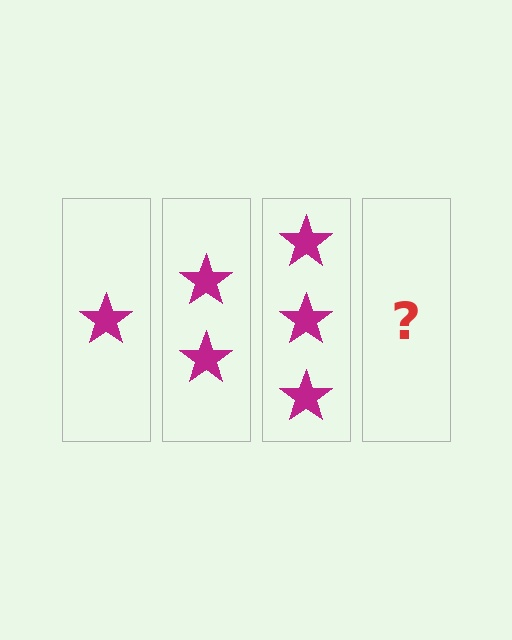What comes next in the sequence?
The next element should be 4 stars.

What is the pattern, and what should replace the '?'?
The pattern is that each step adds one more star. The '?' should be 4 stars.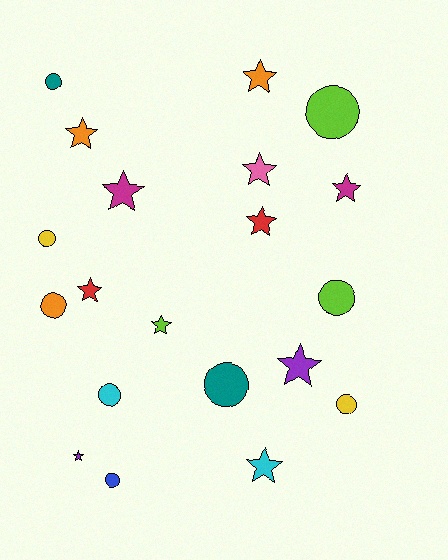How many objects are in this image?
There are 20 objects.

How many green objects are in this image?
There are no green objects.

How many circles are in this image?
There are 9 circles.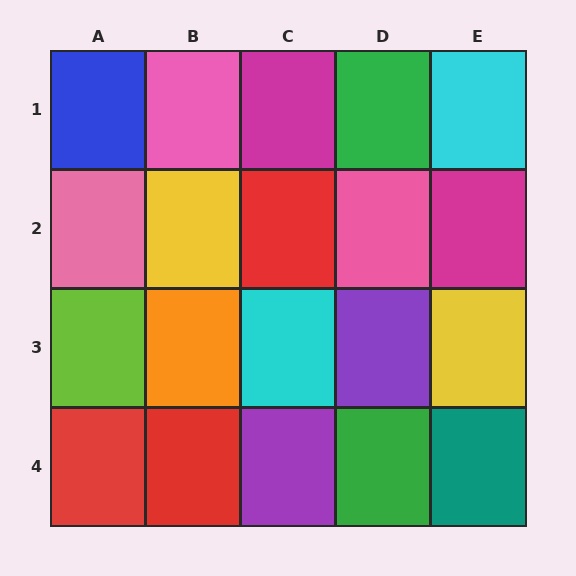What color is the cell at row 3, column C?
Cyan.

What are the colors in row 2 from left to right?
Pink, yellow, red, pink, magenta.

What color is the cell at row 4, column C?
Purple.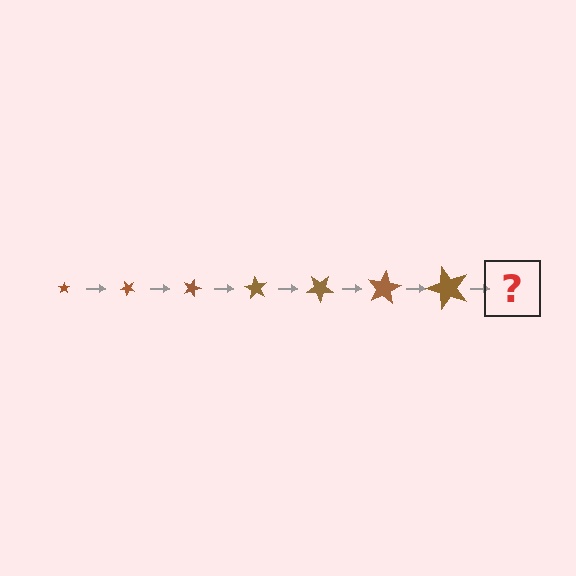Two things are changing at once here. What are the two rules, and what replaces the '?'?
The two rules are that the star grows larger each step and it rotates 45 degrees each step. The '?' should be a star, larger than the previous one and rotated 315 degrees from the start.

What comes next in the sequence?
The next element should be a star, larger than the previous one and rotated 315 degrees from the start.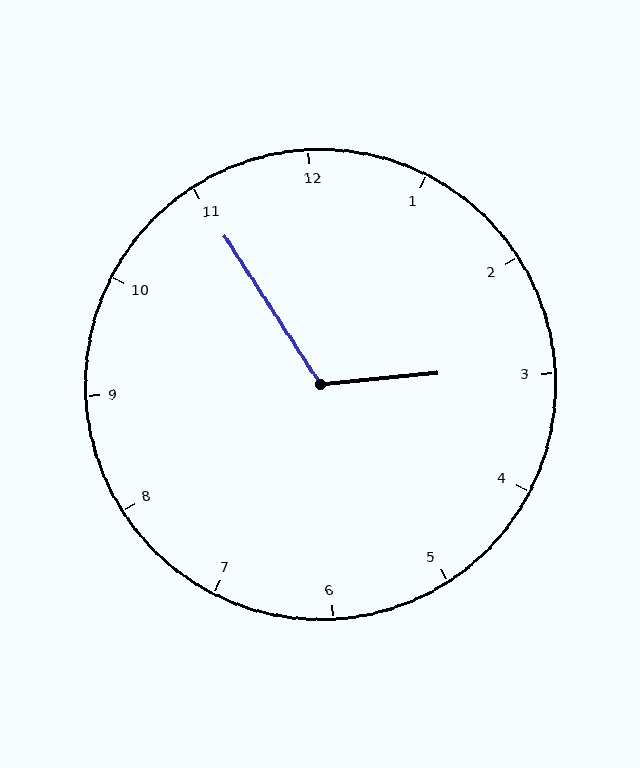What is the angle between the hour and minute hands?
Approximately 118 degrees.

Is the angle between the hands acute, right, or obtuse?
It is obtuse.